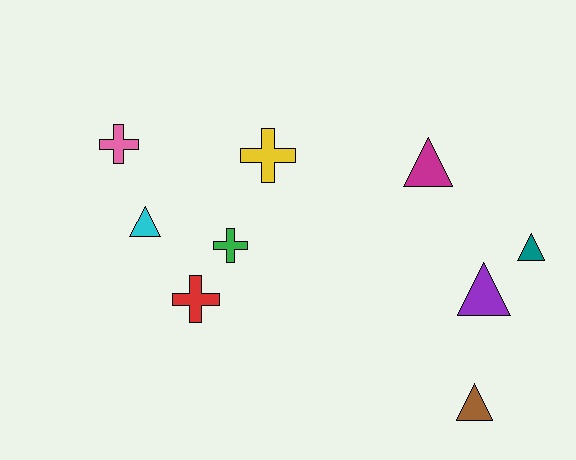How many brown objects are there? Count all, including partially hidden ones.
There is 1 brown object.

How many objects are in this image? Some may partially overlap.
There are 9 objects.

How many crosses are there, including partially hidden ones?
There are 4 crosses.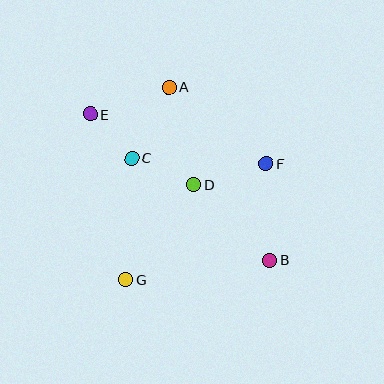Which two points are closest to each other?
Points C and E are closest to each other.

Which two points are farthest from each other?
Points B and E are farthest from each other.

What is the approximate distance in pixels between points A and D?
The distance between A and D is approximately 101 pixels.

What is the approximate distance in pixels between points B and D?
The distance between B and D is approximately 107 pixels.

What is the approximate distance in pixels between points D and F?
The distance between D and F is approximately 75 pixels.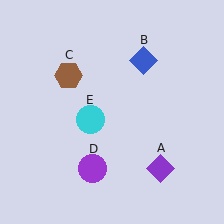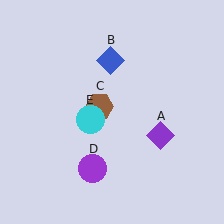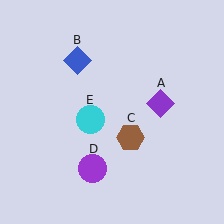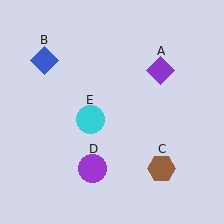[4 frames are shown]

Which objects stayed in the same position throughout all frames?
Purple circle (object D) and cyan circle (object E) remained stationary.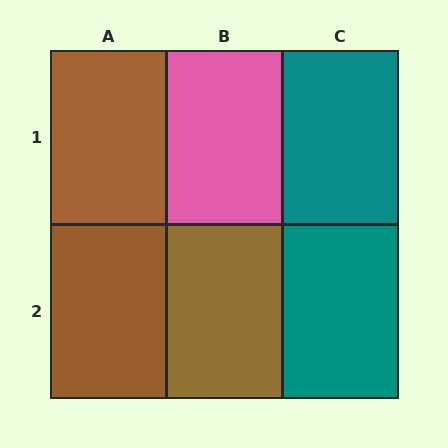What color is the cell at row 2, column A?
Brown.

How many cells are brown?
3 cells are brown.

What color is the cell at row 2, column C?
Teal.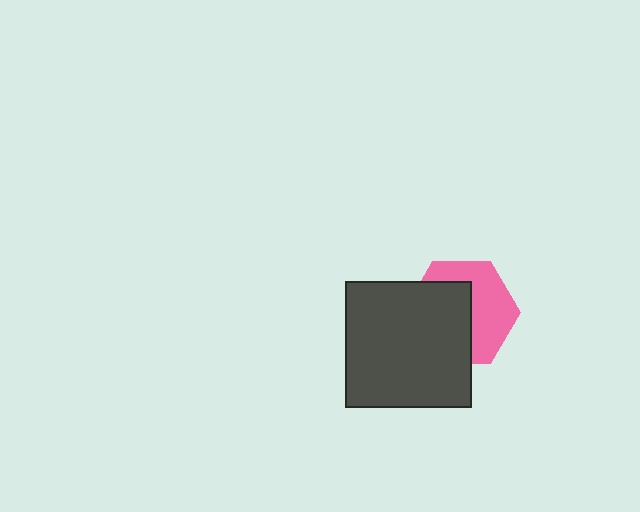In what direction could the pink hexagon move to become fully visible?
The pink hexagon could move toward the upper-right. That would shift it out from behind the dark gray square entirely.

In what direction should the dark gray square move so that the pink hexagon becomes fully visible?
The dark gray square should move toward the lower-left. That is the shortest direction to clear the overlap and leave the pink hexagon fully visible.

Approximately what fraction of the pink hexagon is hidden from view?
Roughly 51% of the pink hexagon is hidden behind the dark gray square.